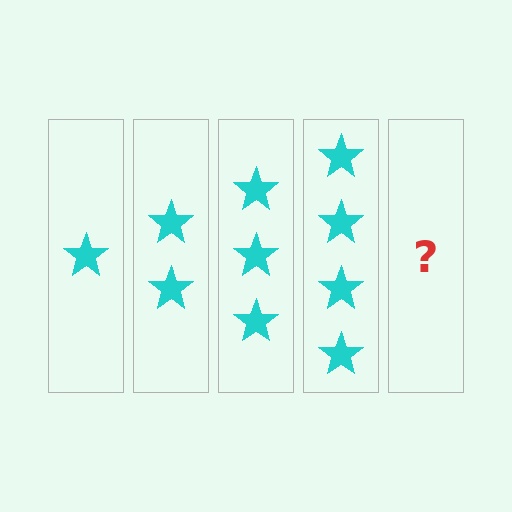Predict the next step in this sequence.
The next step is 5 stars.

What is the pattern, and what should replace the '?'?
The pattern is that each step adds one more star. The '?' should be 5 stars.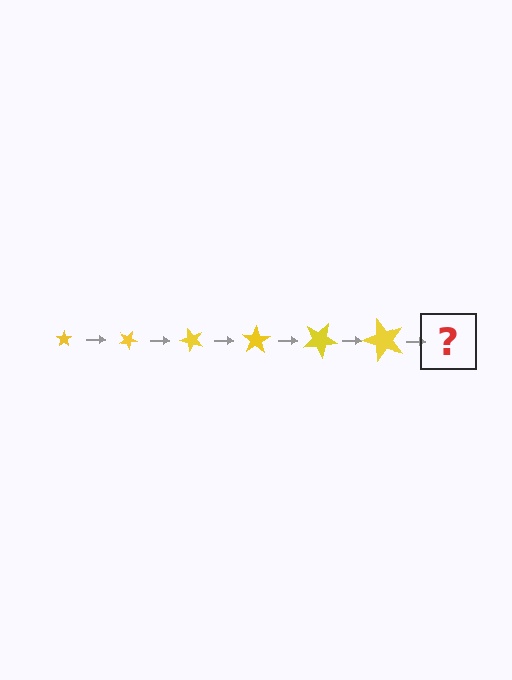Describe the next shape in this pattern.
It should be a star, larger than the previous one and rotated 150 degrees from the start.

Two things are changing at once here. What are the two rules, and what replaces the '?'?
The two rules are that the star grows larger each step and it rotates 25 degrees each step. The '?' should be a star, larger than the previous one and rotated 150 degrees from the start.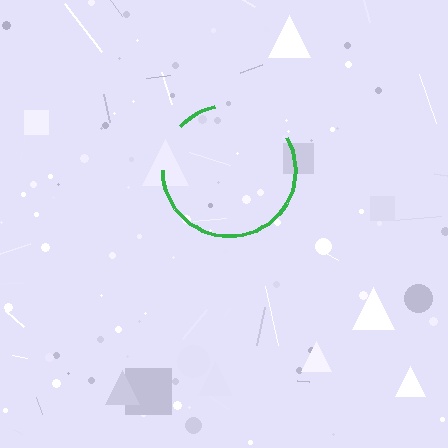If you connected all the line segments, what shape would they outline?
They would outline a circle.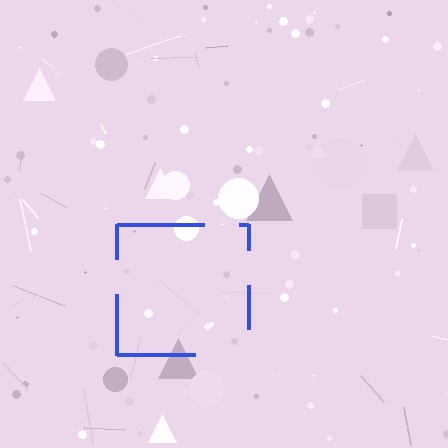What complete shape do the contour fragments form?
The contour fragments form a square.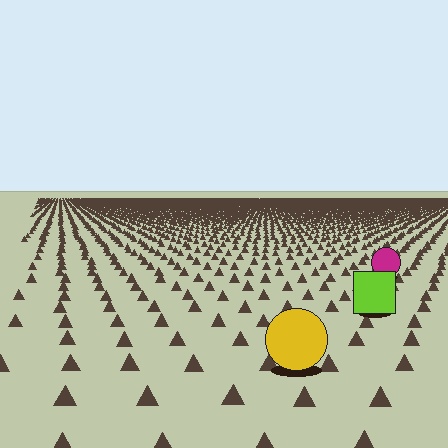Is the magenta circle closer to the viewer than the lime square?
No. The lime square is closer — you can tell from the texture gradient: the ground texture is coarser near it.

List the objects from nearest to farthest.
From nearest to farthest: the yellow circle, the lime square, the magenta circle.